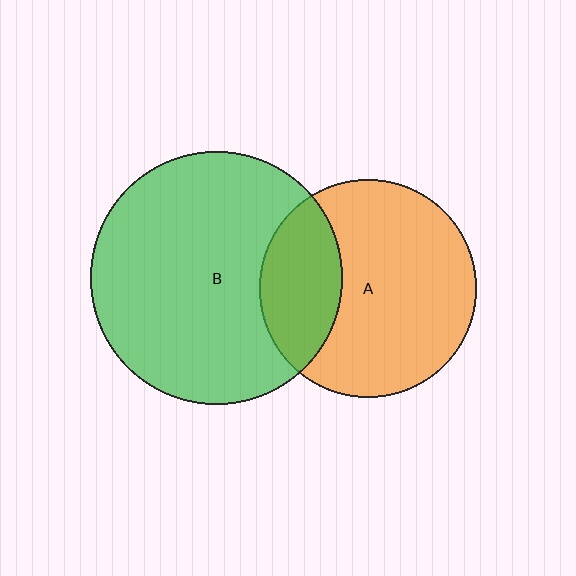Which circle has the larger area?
Circle B (green).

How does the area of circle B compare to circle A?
Approximately 1.3 times.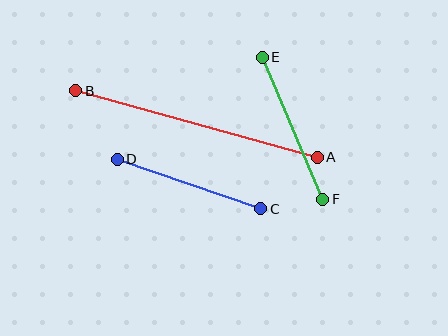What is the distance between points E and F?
The distance is approximately 154 pixels.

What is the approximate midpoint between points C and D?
The midpoint is at approximately (189, 184) pixels.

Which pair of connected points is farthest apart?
Points A and B are farthest apart.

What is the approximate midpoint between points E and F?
The midpoint is at approximately (292, 128) pixels.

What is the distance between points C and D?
The distance is approximately 152 pixels.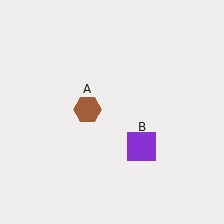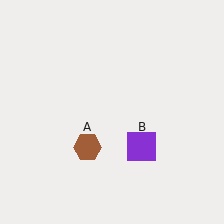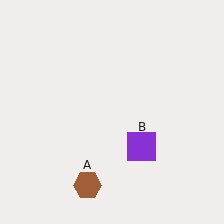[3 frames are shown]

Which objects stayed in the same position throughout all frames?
Purple square (object B) remained stationary.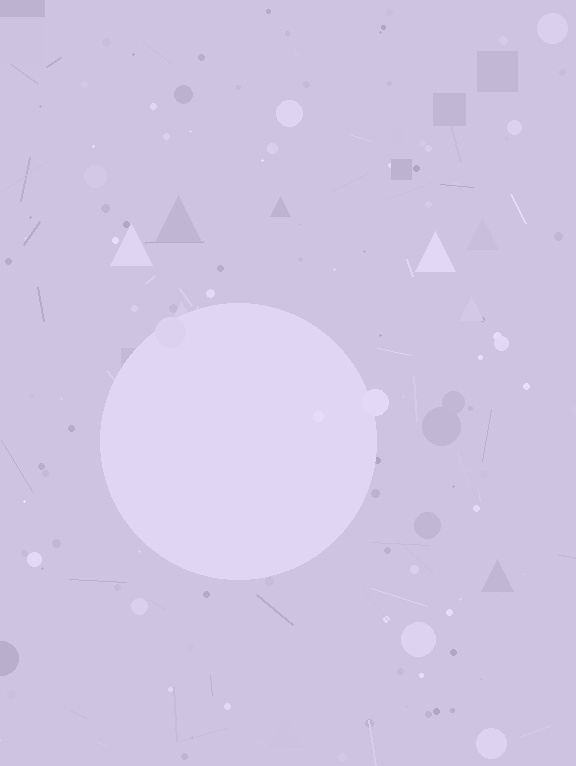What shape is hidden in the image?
A circle is hidden in the image.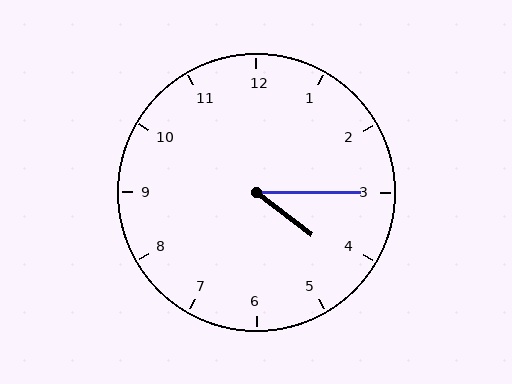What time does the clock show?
4:15.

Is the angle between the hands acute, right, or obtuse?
It is acute.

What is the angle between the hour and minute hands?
Approximately 38 degrees.